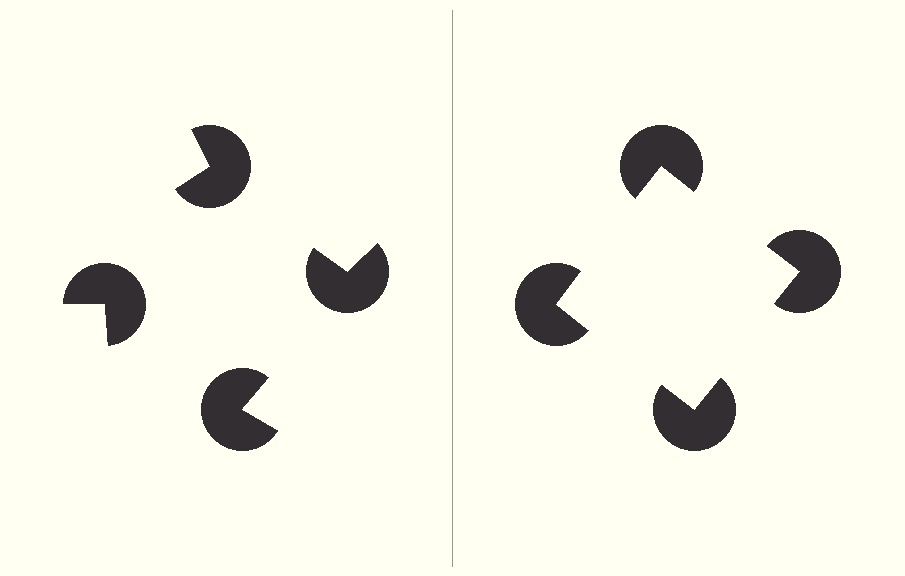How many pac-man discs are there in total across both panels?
8 — 4 on each side.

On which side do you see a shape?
An illusory square appears on the right side. On the left side the wedge cuts are rotated, so no coherent shape forms.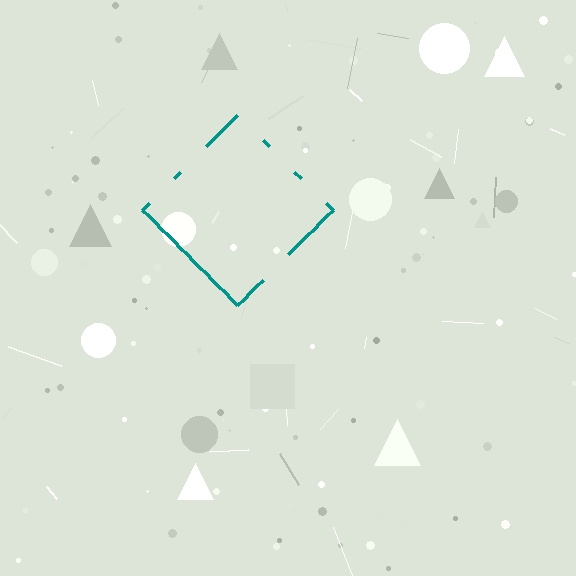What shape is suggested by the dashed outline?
The dashed outline suggests a diamond.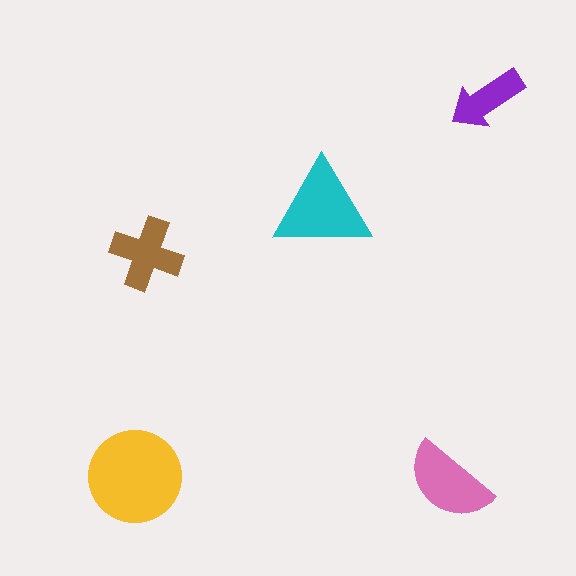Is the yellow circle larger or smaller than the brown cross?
Larger.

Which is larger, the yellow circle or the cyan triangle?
The yellow circle.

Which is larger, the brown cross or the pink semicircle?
The pink semicircle.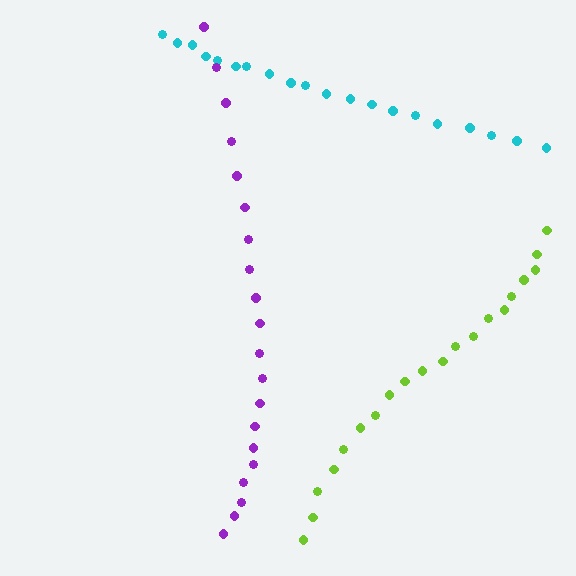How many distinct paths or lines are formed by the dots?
There are 3 distinct paths.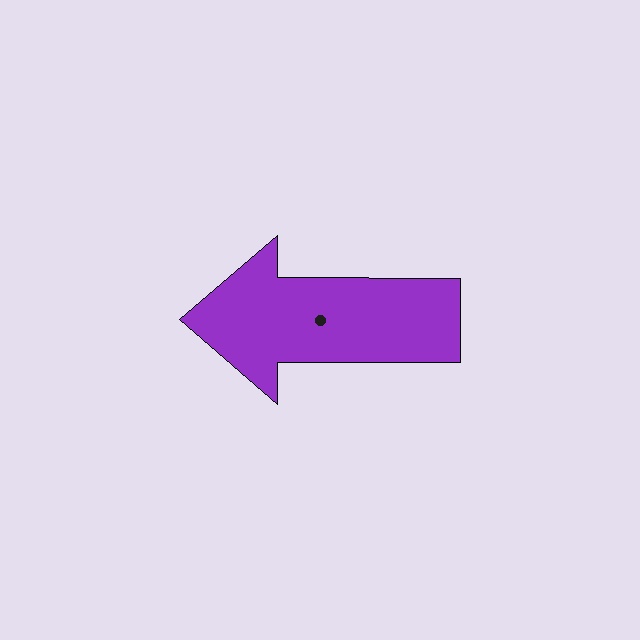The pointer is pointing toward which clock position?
Roughly 9 o'clock.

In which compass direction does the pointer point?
West.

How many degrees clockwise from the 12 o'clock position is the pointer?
Approximately 270 degrees.